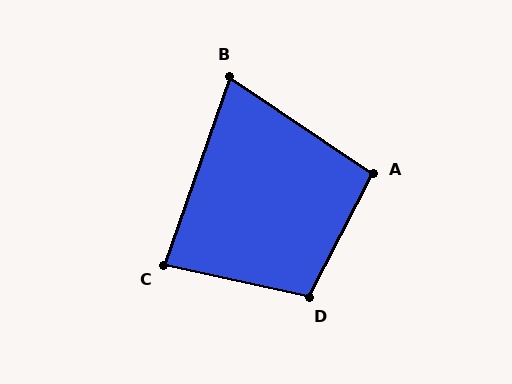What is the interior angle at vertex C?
Approximately 83 degrees (acute).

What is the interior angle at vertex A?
Approximately 97 degrees (obtuse).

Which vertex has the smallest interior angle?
B, at approximately 75 degrees.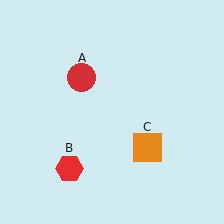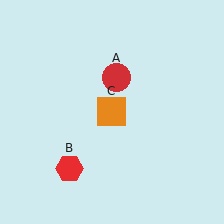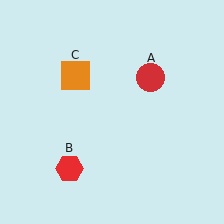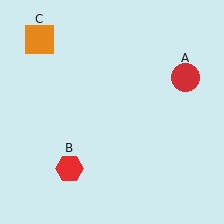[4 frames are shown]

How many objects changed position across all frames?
2 objects changed position: red circle (object A), orange square (object C).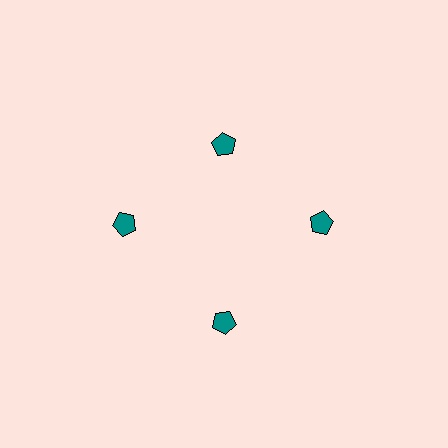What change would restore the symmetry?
The symmetry would be restored by moving it outward, back onto the ring so that all 4 pentagons sit at equal angles and equal distance from the center.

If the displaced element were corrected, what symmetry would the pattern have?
It would have 4-fold rotational symmetry — the pattern would map onto itself every 90 degrees.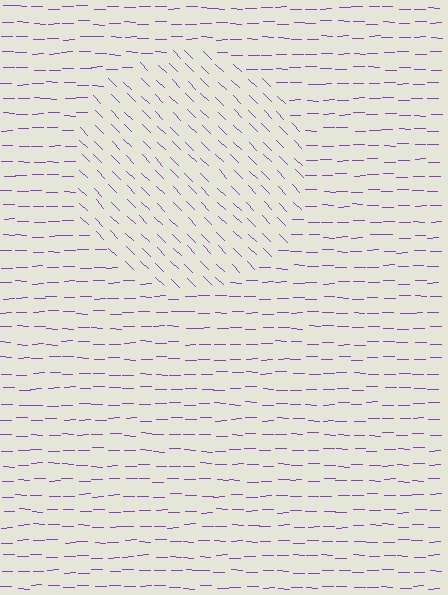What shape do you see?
I see a circle.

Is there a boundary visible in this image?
Yes, there is a texture boundary formed by a change in line orientation.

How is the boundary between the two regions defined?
The boundary is defined purely by a change in line orientation (approximately 45 degrees difference). All lines are the same color and thickness.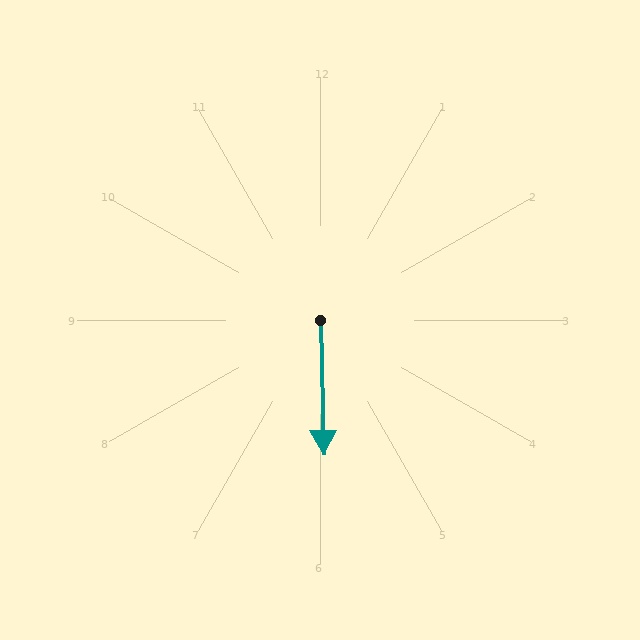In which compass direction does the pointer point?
South.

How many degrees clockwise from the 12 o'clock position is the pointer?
Approximately 178 degrees.